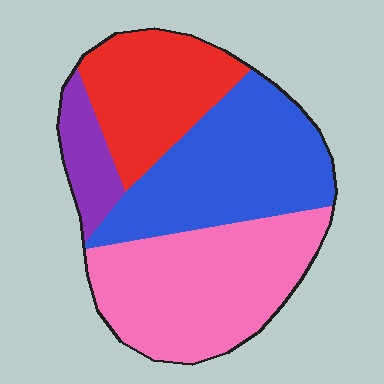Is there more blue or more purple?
Blue.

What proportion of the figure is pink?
Pink takes up about three eighths (3/8) of the figure.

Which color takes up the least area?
Purple, at roughly 10%.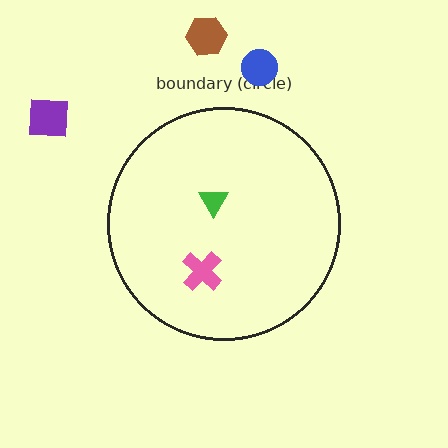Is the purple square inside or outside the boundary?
Outside.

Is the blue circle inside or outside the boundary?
Outside.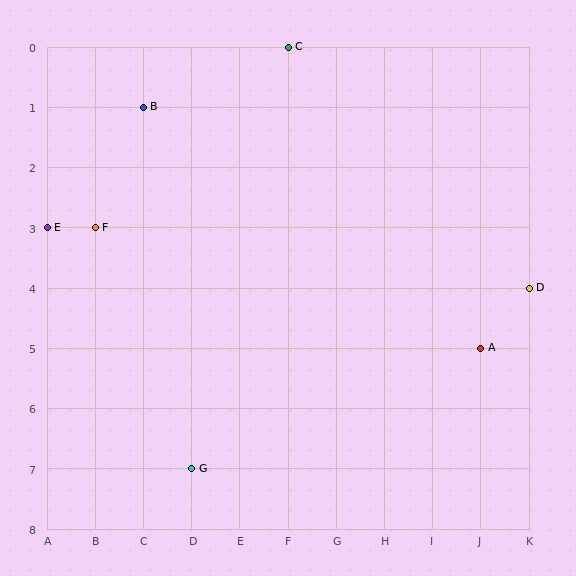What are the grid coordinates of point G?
Point G is at grid coordinates (D, 7).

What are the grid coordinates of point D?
Point D is at grid coordinates (K, 4).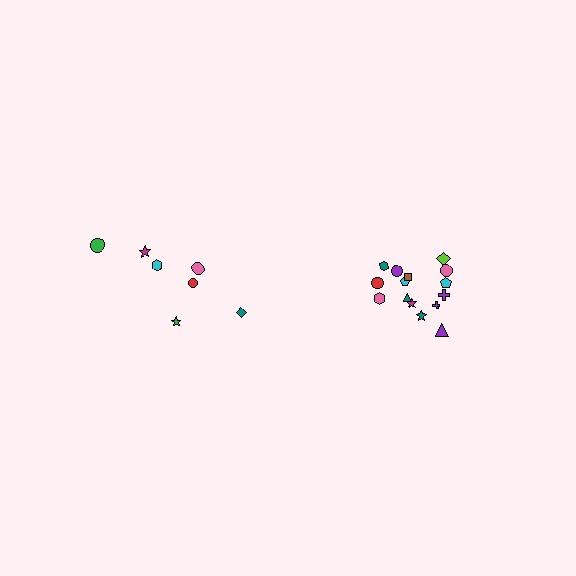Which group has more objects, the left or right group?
The right group.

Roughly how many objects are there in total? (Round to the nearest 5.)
Roughly 20 objects in total.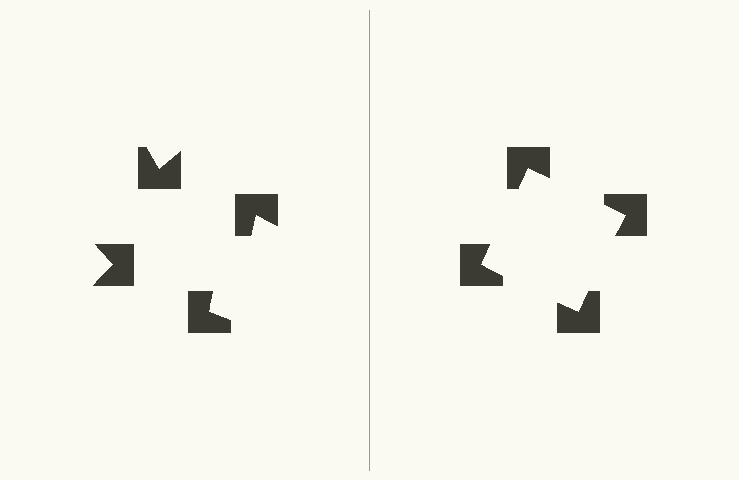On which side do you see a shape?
An illusory square appears on the right side. On the left side the wedge cuts are rotated, so no coherent shape forms.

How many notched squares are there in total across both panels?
8 — 4 on each side.